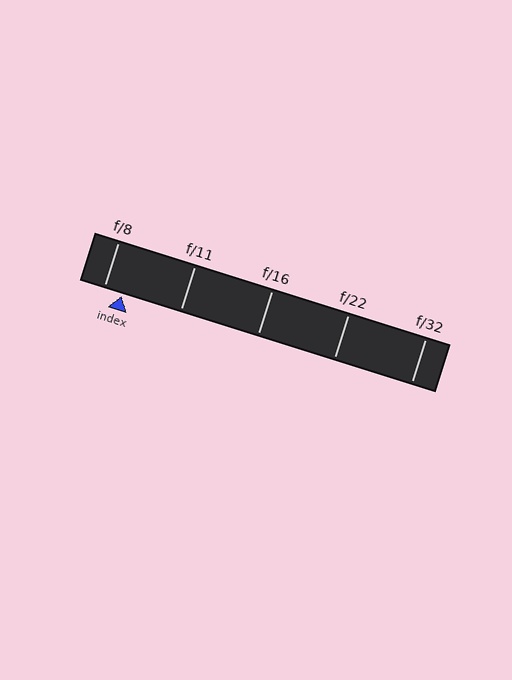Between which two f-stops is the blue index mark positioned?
The index mark is between f/8 and f/11.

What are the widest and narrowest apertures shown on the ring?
The widest aperture shown is f/8 and the narrowest is f/32.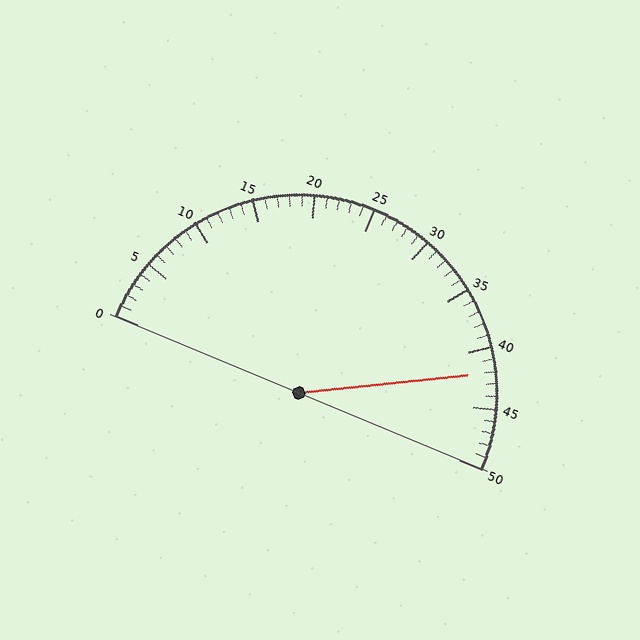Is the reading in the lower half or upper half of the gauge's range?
The reading is in the upper half of the range (0 to 50).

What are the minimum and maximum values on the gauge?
The gauge ranges from 0 to 50.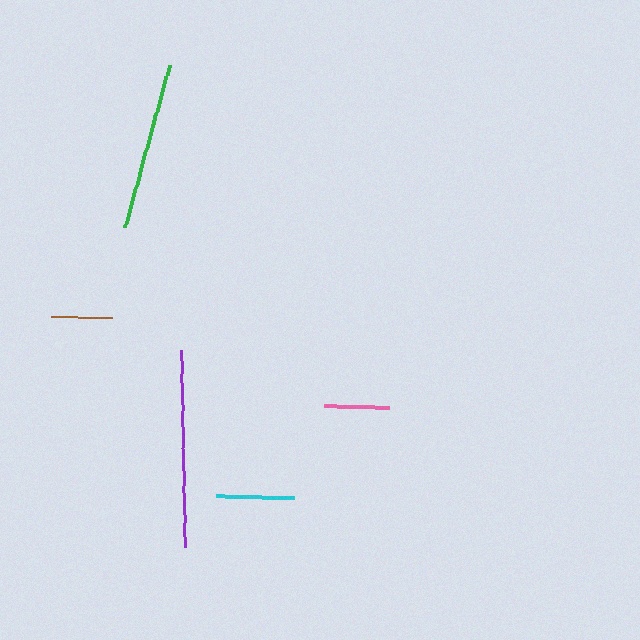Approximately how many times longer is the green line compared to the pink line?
The green line is approximately 2.6 times the length of the pink line.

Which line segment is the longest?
The purple line is the longest at approximately 197 pixels.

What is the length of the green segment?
The green segment is approximately 168 pixels long.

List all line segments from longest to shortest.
From longest to shortest: purple, green, cyan, pink, brown.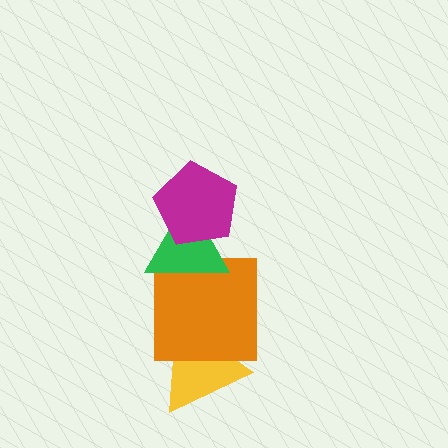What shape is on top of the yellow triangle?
The orange square is on top of the yellow triangle.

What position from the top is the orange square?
The orange square is 3rd from the top.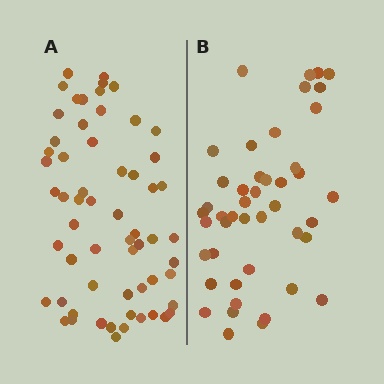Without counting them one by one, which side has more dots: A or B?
Region A (the left region) has more dots.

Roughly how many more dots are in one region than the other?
Region A has approximately 15 more dots than region B.